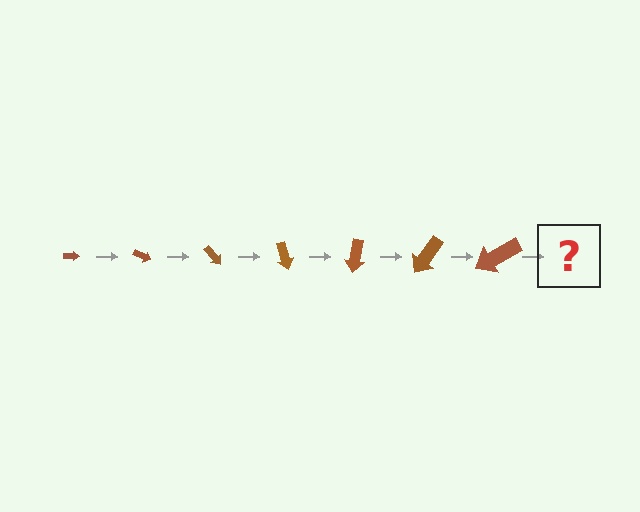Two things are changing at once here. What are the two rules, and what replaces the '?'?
The two rules are that the arrow grows larger each step and it rotates 25 degrees each step. The '?' should be an arrow, larger than the previous one and rotated 175 degrees from the start.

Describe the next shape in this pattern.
It should be an arrow, larger than the previous one and rotated 175 degrees from the start.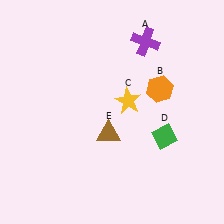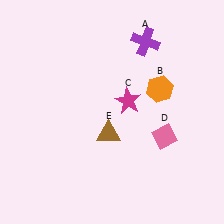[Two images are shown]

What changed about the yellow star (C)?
In Image 1, C is yellow. In Image 2, it changed to magenta.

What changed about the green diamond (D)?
In Image 1, D is green. In Image 2, it changed to pink.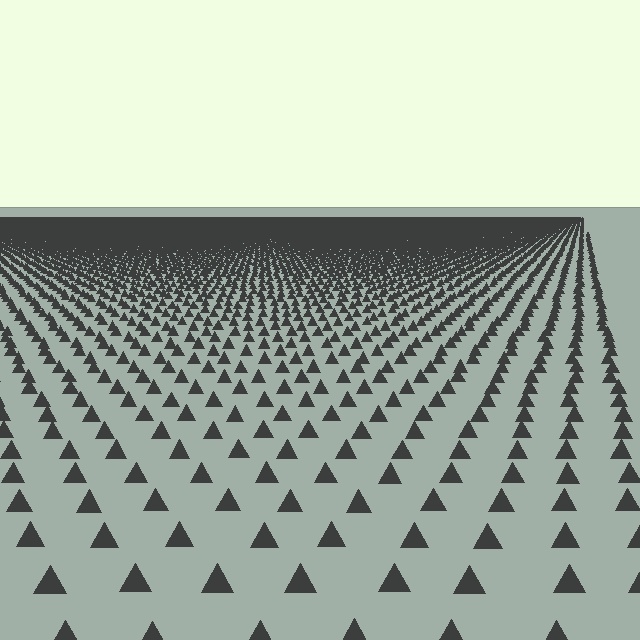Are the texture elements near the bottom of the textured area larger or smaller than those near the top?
Larger. Near the bottom, elements are closer to the viewer and appear at a bigger on-screen size.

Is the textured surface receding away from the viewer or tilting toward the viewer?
The surface is receding away from the viewer. Texture elements get smaller and denser toward the top.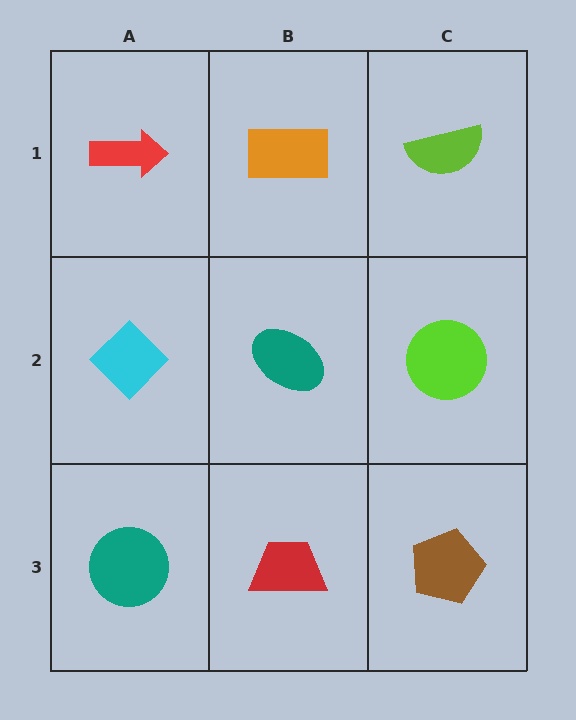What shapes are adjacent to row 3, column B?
A teal ellipse (row 2, column B), a teal circle (row 3, column A), a brown pentagon (row 3, column C).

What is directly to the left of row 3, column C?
A red trapezoid.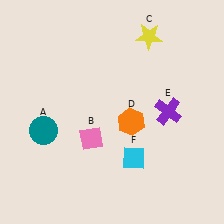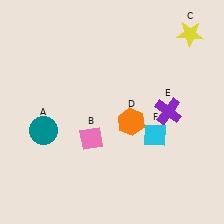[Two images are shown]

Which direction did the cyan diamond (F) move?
The cyan diamond (F) moved up.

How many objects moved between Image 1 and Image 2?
2 objects moved between the two images.